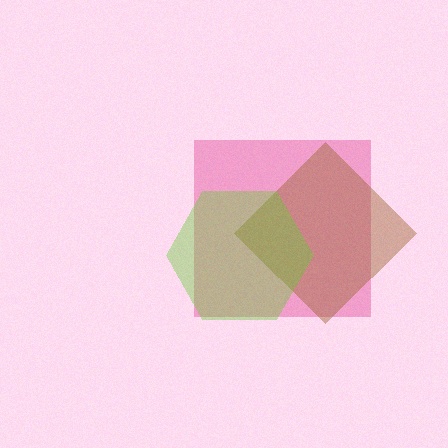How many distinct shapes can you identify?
There are 3 distinct shapes: a pink square, a brown diamond, a lime hexagon.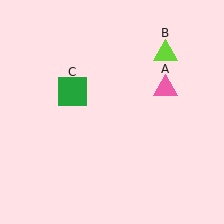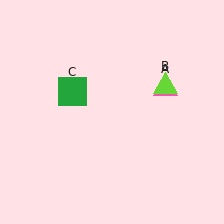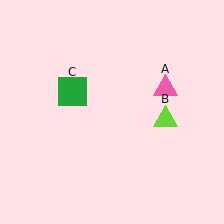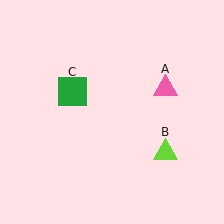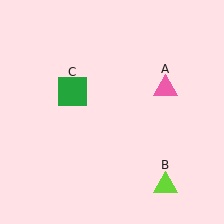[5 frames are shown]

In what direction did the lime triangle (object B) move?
The lime triangle (object B) moved down.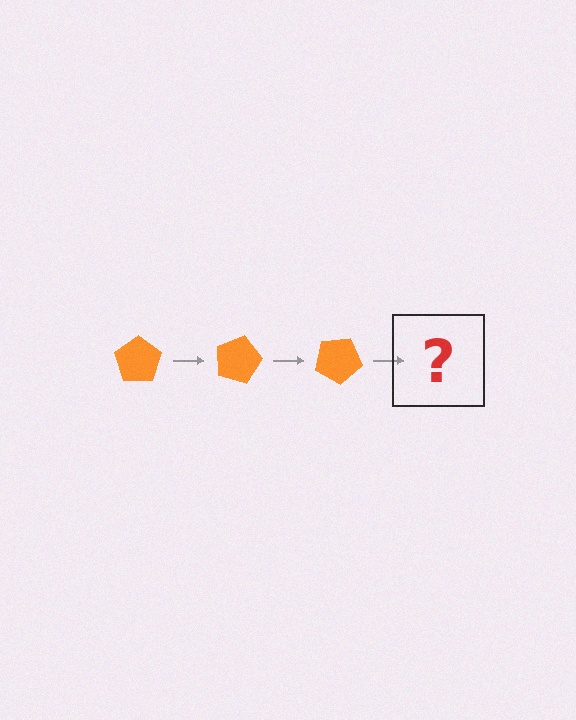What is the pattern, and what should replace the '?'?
The pattern is that the pentagon rotates 15 degrees each step. The '?' should be an orange pentagon rotated 45 degrees.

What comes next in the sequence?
The next element should be an orange pentagon rotated 45 degrees.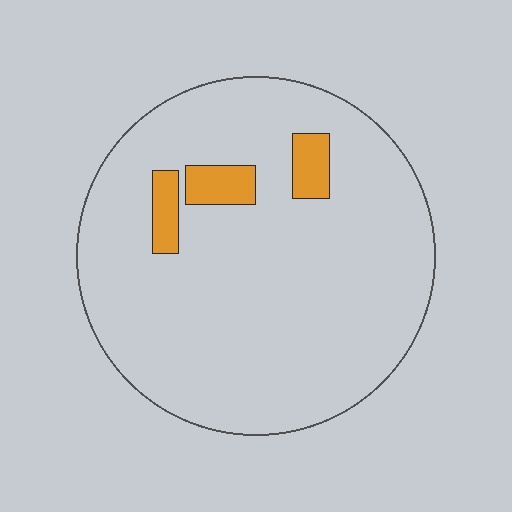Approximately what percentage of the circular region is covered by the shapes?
Approximately 5%.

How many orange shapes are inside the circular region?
3.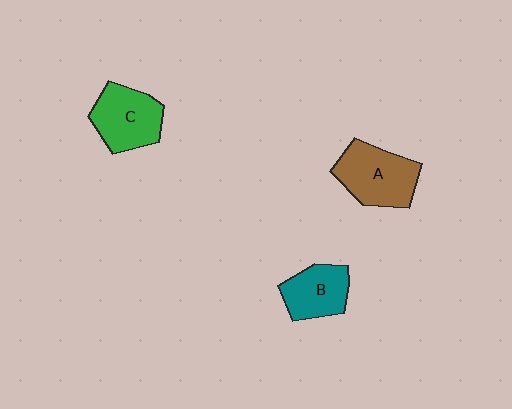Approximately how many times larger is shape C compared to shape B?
Approximately 1.2 times.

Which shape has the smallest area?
Shape B (teal).